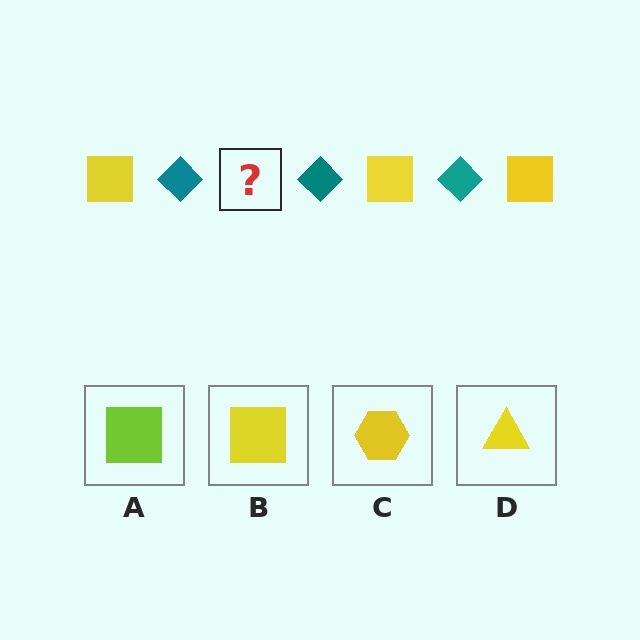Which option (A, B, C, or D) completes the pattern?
B.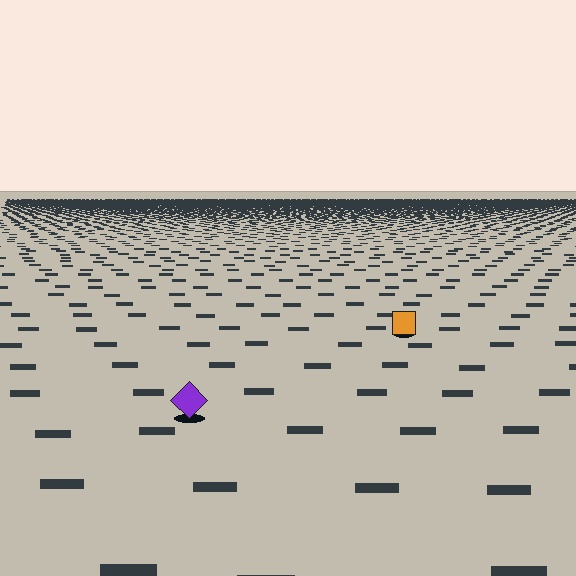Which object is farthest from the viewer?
The orange square is farthest from the viewer. It appears smaller and the ground texture around it is denser.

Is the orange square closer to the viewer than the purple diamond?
No. The purple diamond is closer — you can tell from the texture gradient: the ground texture is coarser near it.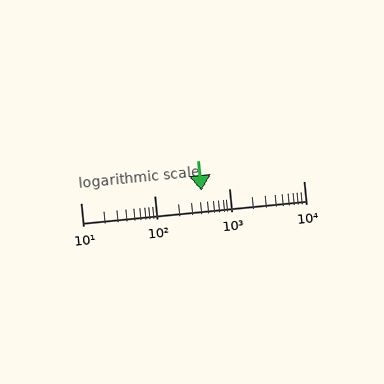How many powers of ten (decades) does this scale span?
The scale spans 3 decades, from 10 to 10000.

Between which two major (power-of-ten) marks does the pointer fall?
The pointer is between 100 and 1000.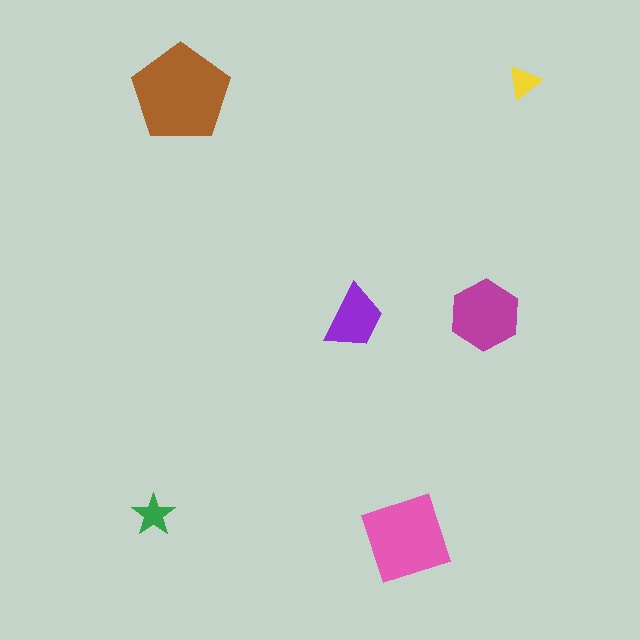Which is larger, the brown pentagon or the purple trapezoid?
The brown pentagon.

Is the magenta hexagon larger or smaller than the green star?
Larger.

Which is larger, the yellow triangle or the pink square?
The pink square.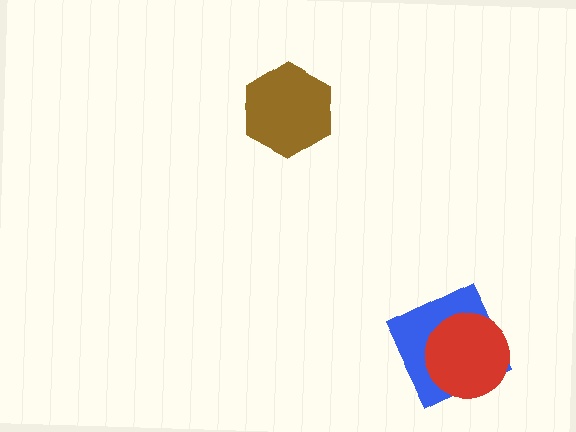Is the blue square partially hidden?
Yes, it is partially covered by another shape.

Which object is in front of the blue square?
The red circle is in front of the blue square.